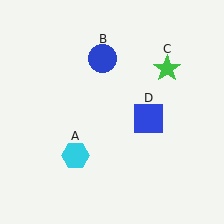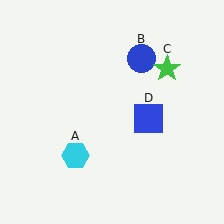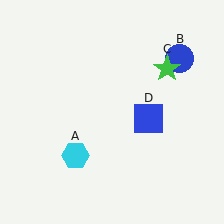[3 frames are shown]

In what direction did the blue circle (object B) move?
The blue circle (object B) moved right.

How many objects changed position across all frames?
1 object changed position: blue circle (object B).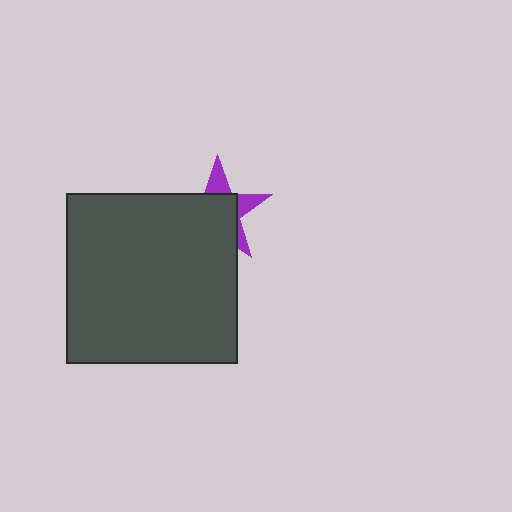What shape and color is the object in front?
The object in front is a dark gray square.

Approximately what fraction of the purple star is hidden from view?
Roughly 66% of the purple star is hidden behind the dark gray square.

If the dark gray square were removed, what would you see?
You would see the complete purple star.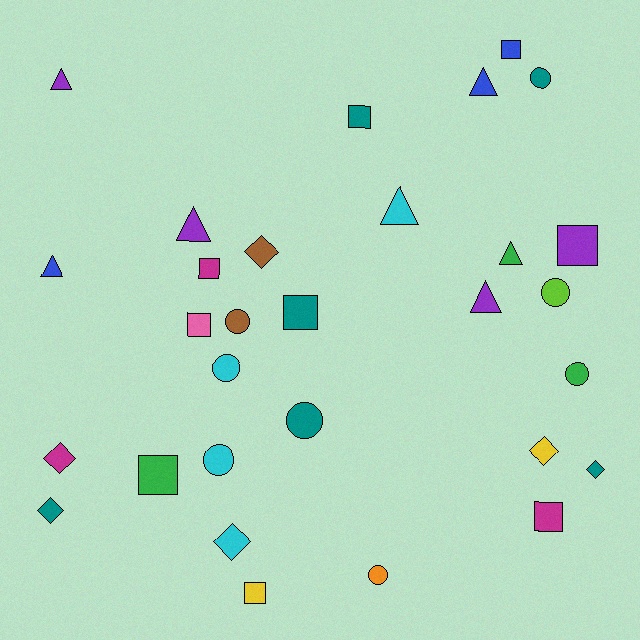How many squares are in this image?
There are 9 squares.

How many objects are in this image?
There are 30 objects.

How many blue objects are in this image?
There are 3 blue objects.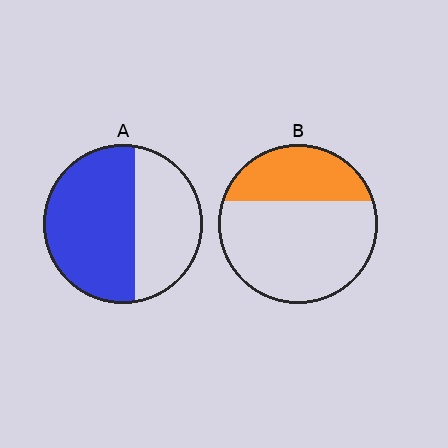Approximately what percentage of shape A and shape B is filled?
A is approximately 60% and B is approximately 30%.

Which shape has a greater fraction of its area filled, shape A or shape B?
Shape A.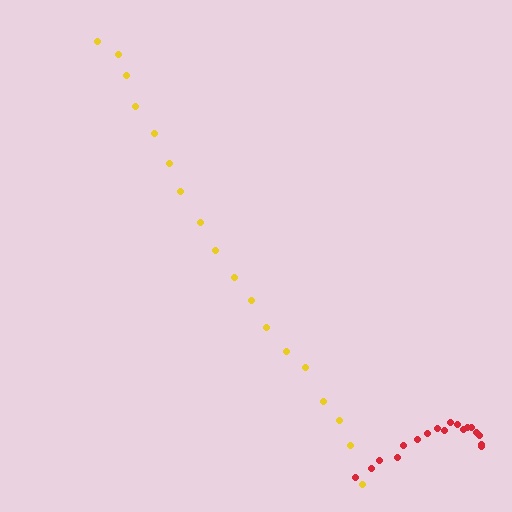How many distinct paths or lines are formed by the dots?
There are 2 distinct paths.